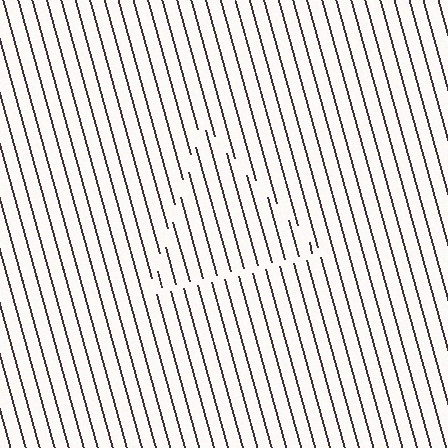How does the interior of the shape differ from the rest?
The interior of the shape contains the same grating, shifted by half a period — the contour is defined by the phase discontinuity where line-ends from the inner and outer gratings abut.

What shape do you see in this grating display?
An illusory triangle. The interior of the shape contains the same grating, shifted by half a period — the contour is defined by the phase discontinuity where line-ends from the inner and outer gratings abut.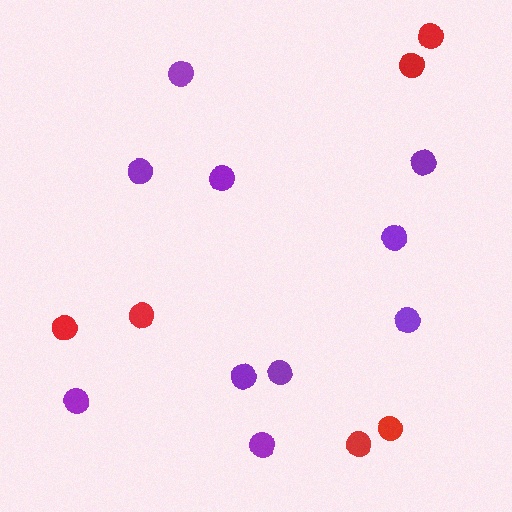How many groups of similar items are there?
There are 2 groups: one group of red circles (6) and one group of purple circles (10).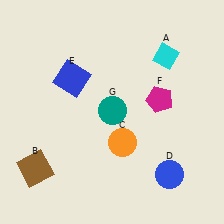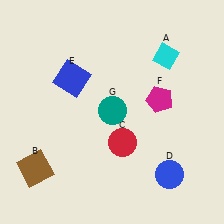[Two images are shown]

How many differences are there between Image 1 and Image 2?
There is 1 difference between the two images.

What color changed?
The circle (C) changed from orange in Image 1 to red in Image 2.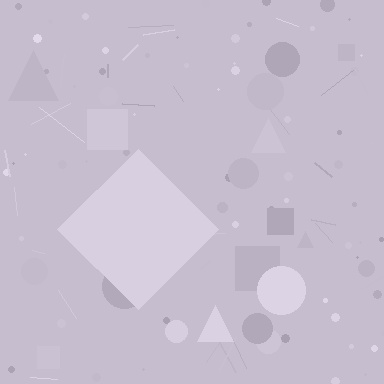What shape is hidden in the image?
A diamond is hidden in the image.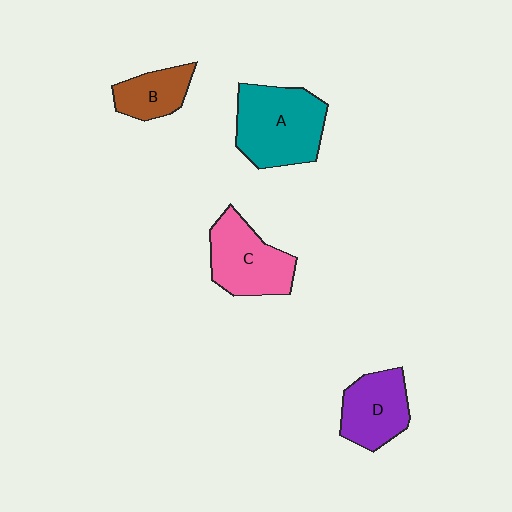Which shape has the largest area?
Shape A (teal).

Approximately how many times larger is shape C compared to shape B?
Approximately 1.6 times.